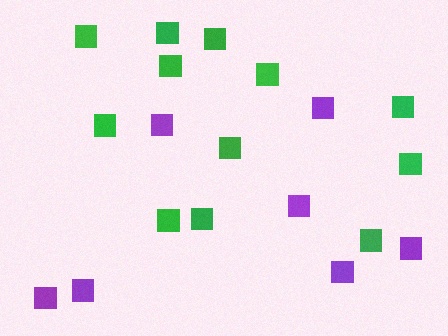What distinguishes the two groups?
There are 2 groups: one group of purple squares (7) and one group of green squares (12).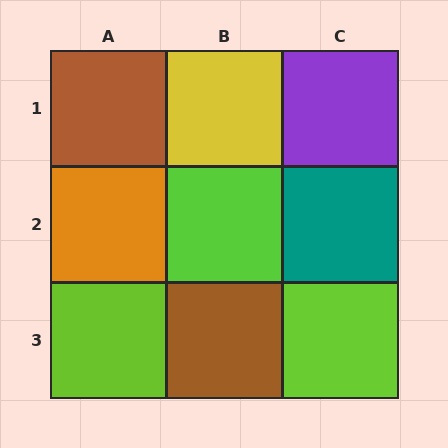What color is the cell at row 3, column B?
Brown.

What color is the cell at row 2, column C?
Teal.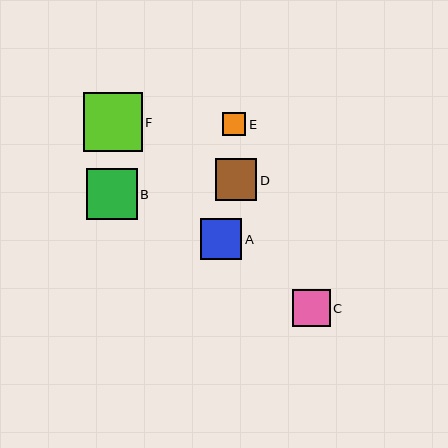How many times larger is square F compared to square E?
Square F is approximately 2.5 times the size of square E.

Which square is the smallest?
Square E is the smallest with a size of approximately 23 pixels.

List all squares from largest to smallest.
From largest to smallest: F, B, D, A, C, E.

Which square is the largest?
Square F is the largest with a size of approximately 58 pixels.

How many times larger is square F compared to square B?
Square F is approximately 1.1 times the size of square B.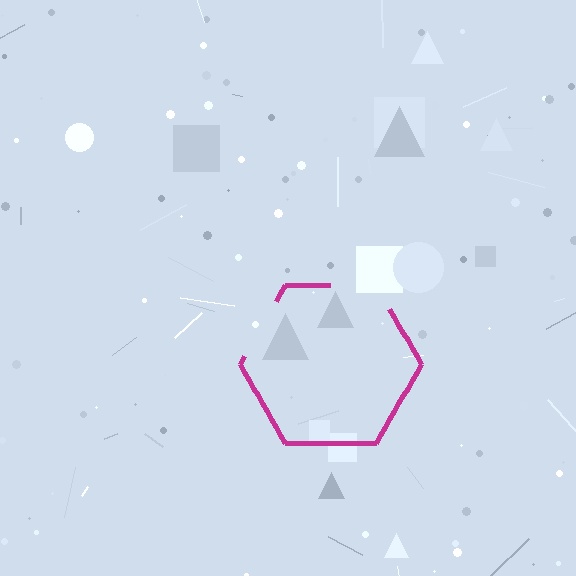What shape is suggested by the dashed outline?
The dashed outline suggests a hexagon.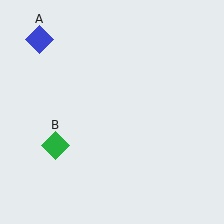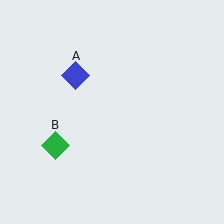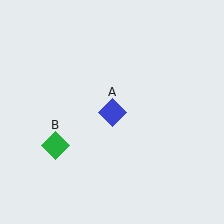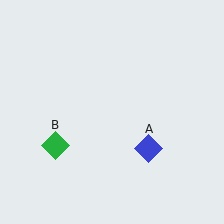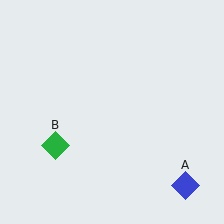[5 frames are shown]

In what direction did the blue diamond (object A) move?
The blue diamond (object A) moved down and to the right.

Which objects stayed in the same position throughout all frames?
Green diamond (object B) remained stationary.